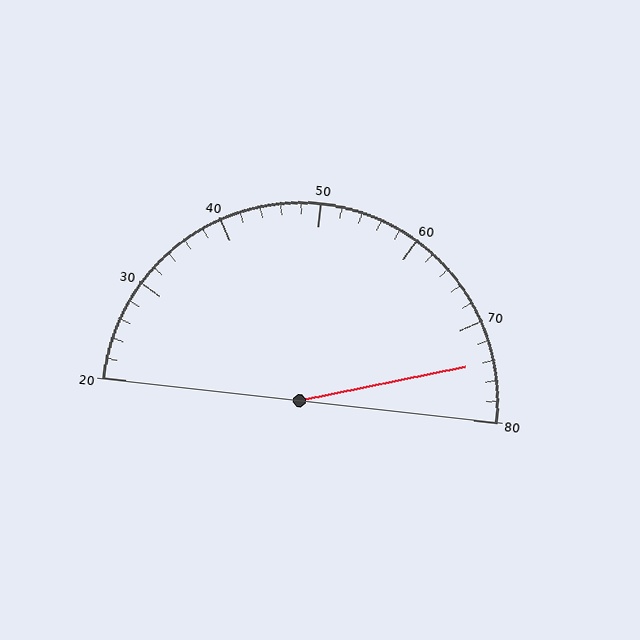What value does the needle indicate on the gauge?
The needle indicates approximately 74.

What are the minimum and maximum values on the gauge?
The gauge ranges from 20 to 80.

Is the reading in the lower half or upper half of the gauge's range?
The reading is in the upper half of the range (20 to 80).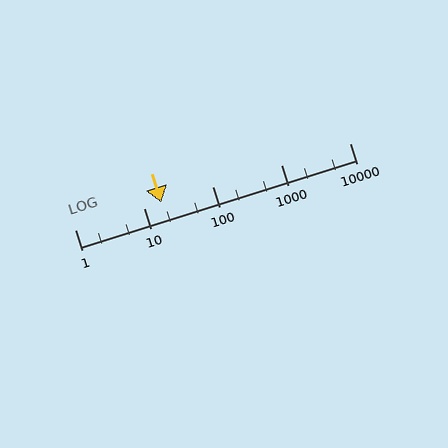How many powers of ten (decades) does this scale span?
The scale spans 4 decades, from 1 to 10000.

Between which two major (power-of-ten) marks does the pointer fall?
The pointer is between 10 and 100.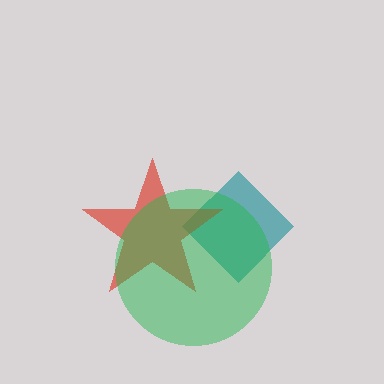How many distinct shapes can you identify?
There are 3 distinct shapes: a teal diamond, a red star, a green circle.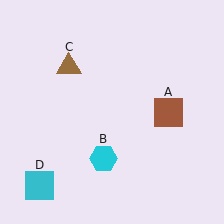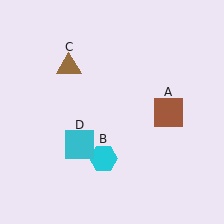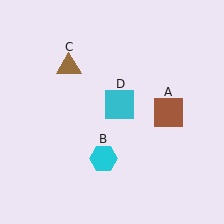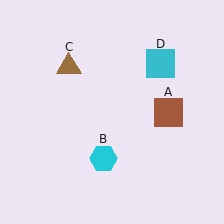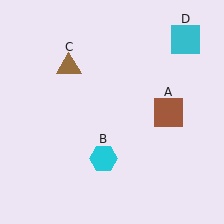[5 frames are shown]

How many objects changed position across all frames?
1 object changed position: cyan square (object D).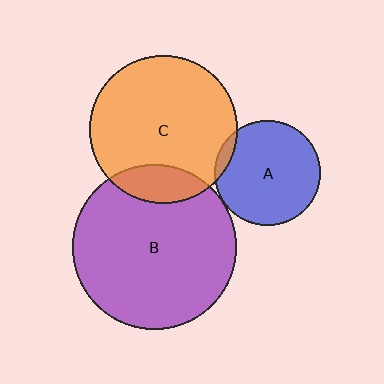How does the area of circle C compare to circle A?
Approximately 2.0 times.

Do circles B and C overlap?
Yes.